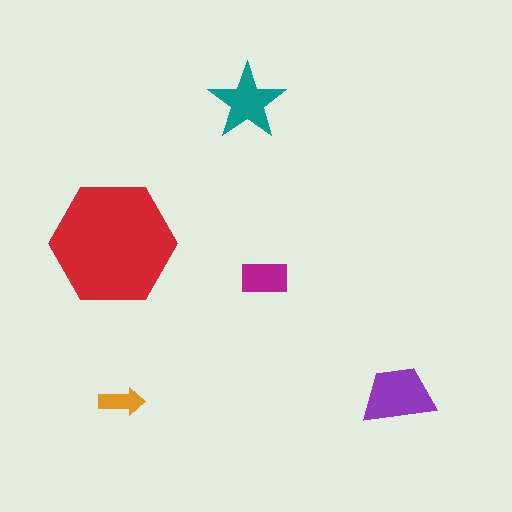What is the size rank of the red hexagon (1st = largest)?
1st.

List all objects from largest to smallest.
The red hexagon, the purple trapezoid, the teal star, the magenta rectangle, the orange arrow.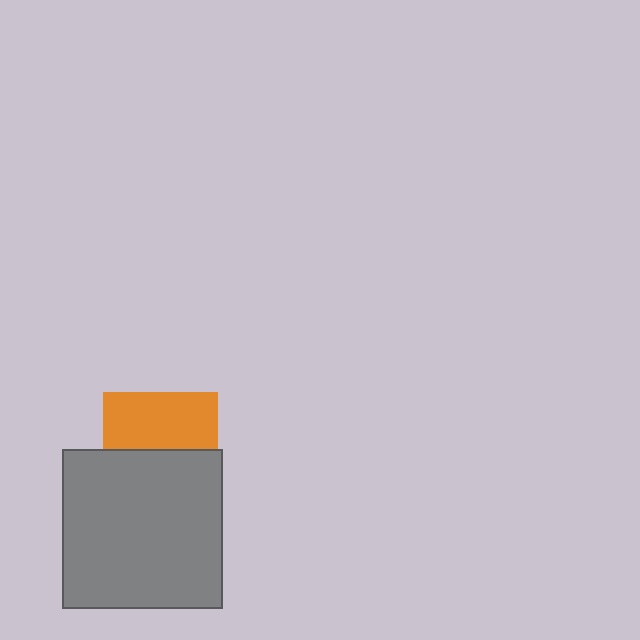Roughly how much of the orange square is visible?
About half of it is visible (roughly 50%).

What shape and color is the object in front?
The object in front is a gray square.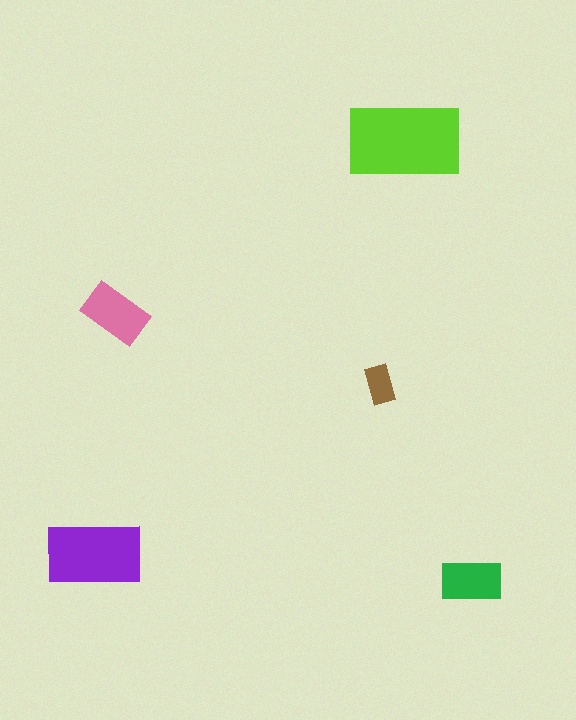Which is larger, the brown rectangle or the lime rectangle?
The lime one.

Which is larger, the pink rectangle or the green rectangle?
The pink one.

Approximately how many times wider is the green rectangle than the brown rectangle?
About 1.5 times wider.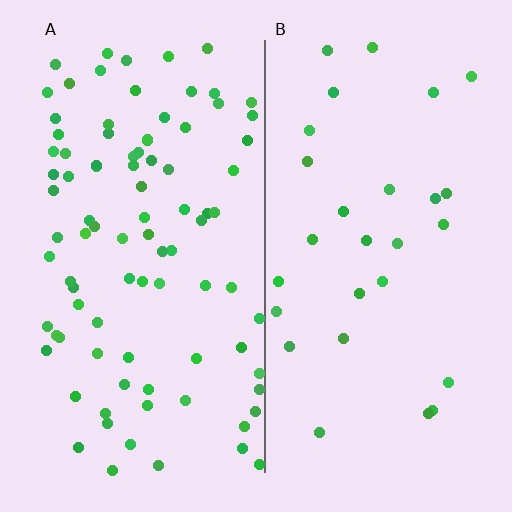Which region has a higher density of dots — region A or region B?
A (the left).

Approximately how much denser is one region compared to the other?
Approximately 3.2× — region A over region B.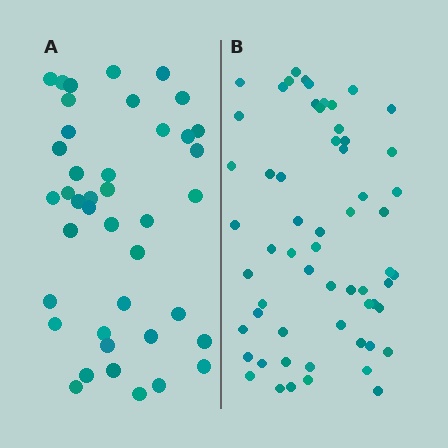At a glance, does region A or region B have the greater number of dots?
Region B (the right region) has more dots.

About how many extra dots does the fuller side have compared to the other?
Region B has approximately 20 more dots than region A.